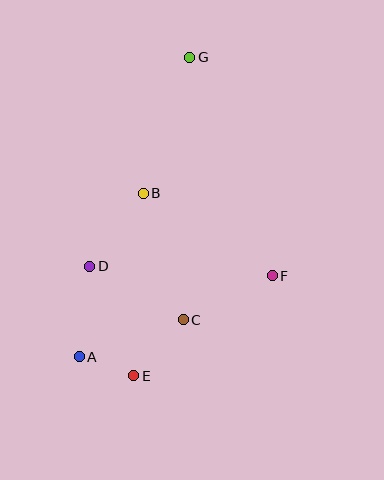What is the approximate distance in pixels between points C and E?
The distance between C and E is approximately 75 pixels.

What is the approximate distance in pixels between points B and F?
The distance between B and F is approximately 153 pixels.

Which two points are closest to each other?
Points A and E are closest to each other.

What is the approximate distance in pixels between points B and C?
The distance between B and C is approximately 133 pixels.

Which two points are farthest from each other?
Points E and G are farthest from each other.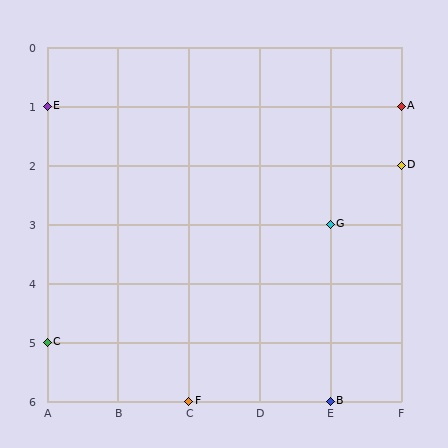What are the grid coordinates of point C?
Point C is at grid coordinates (A, 5).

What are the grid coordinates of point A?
Point A is at grid coordinates (F, 1).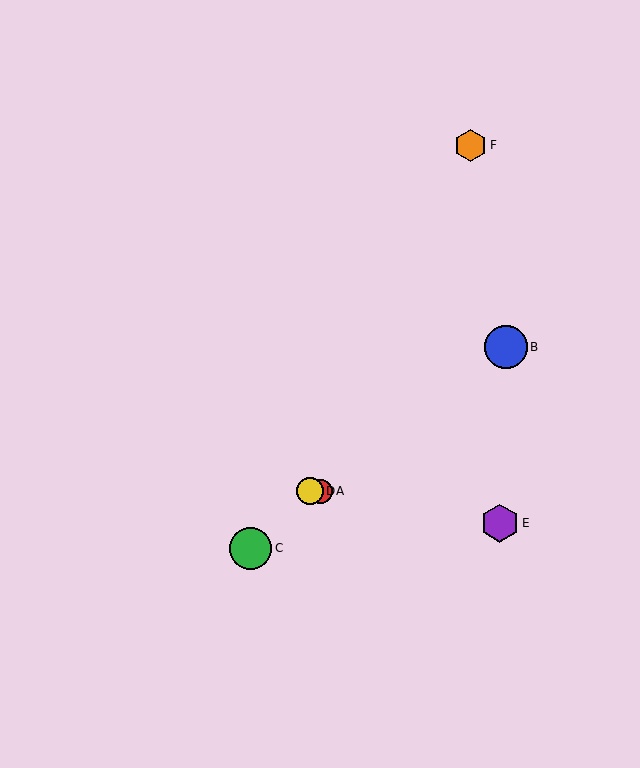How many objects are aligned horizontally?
2 objects (A, D) are aligned horizontally.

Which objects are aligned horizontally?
Objects A, D are aligned horizontally.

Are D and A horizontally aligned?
Yes, both are at y≈491.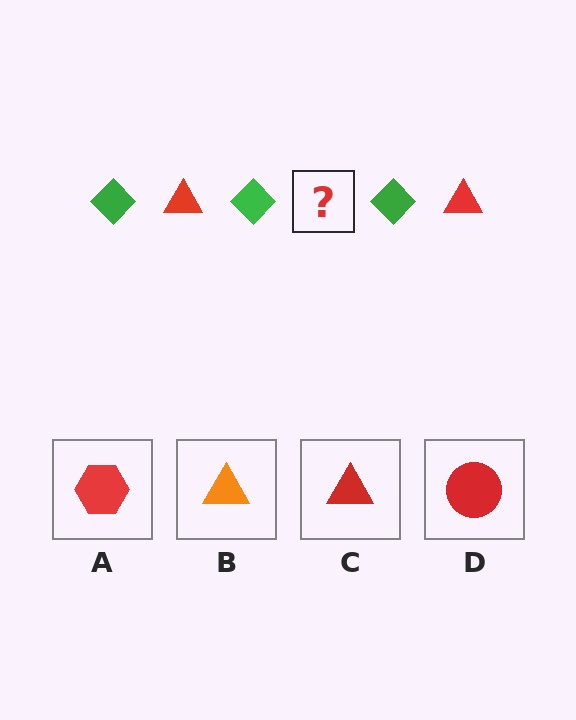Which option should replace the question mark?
Option C.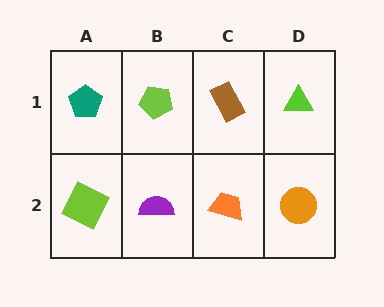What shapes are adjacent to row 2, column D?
A lime triangle (row 1, column D), an orange trapezoid (row 2, column C).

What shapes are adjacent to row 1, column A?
A lime square (row 2, column A), a lime pentagon (row 1, column B).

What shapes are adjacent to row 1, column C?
An orange trapezoid (row 2, column C), a lime pentagon (row 1, column B), a lime triangle (row 1, column D).